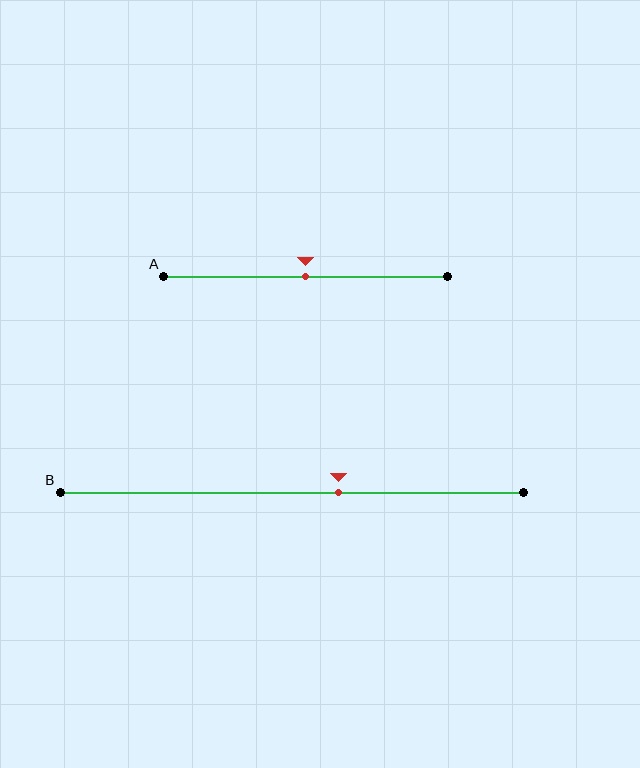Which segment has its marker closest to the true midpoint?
Segment A has its marker closest to the true midpoint.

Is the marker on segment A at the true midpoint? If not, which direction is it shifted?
Yes, the marker on segment A is at the true midpoint.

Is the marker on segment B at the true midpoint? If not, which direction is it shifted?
No, the marker on segment B is shifted to the right by about 10% of the segment length.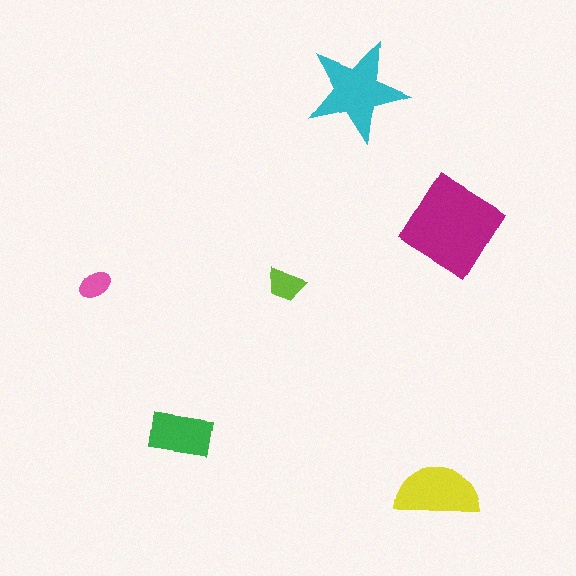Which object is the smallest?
The pink ellipse.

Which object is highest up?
The cyan star is topmost.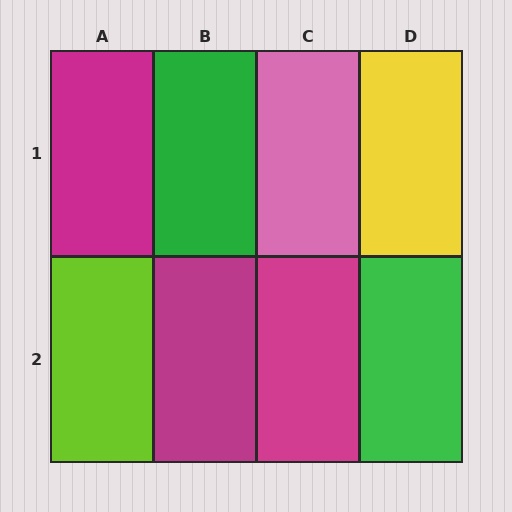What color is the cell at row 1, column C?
Pink.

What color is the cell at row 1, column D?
Yellow.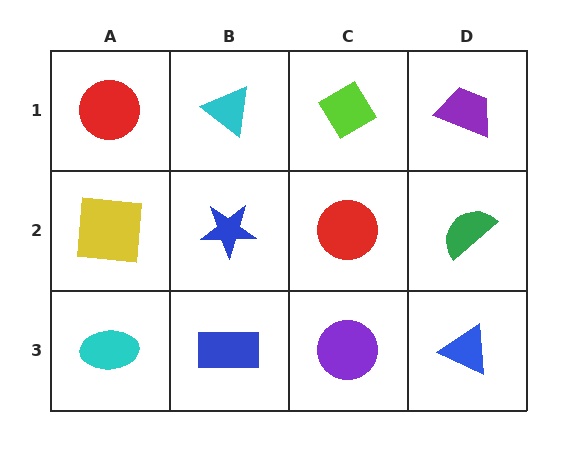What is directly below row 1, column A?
A yellow square.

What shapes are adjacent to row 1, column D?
A green semicircle (row 2, column D), a lime diamond (row 1, column C).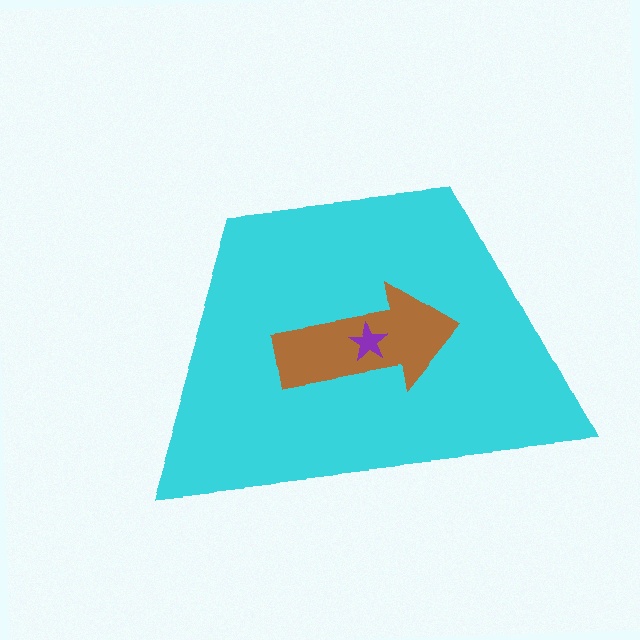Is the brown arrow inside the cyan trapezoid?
Yes.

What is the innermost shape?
The purple star.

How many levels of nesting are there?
3.